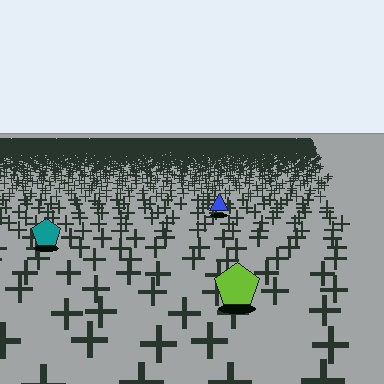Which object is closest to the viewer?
The lime pentagon is closest. The texture marks near it are larger and more spread out.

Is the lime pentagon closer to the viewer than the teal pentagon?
Yes. The lime pentagon is closer — you can tell from the texture gradient: the ground texture is coarser near it.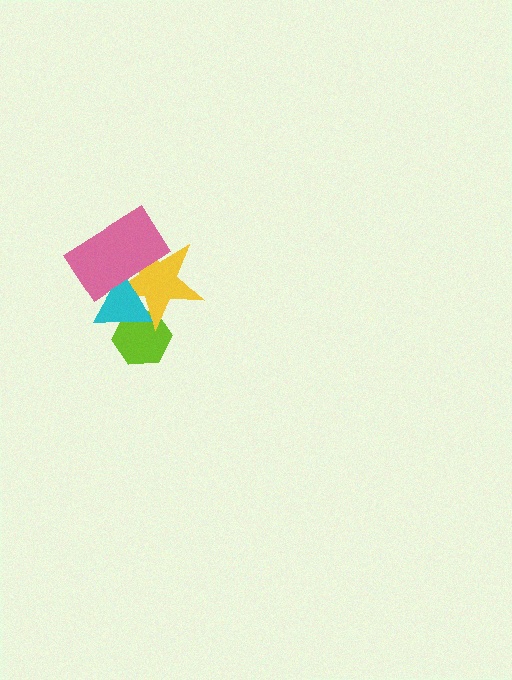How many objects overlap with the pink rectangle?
2 objects overlap with the pink rectangle.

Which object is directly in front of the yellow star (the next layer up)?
The cyan triangle is directly in front of the yellow star.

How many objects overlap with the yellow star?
3 objects overlap with the yellow star.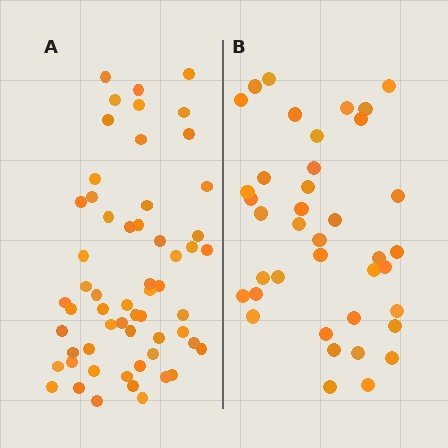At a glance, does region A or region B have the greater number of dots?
Region A (the left region) has more dots.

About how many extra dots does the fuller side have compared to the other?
Region A has approximately 20 more dots than region B.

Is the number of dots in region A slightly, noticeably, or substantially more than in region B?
Region A has substantially more. The ratio is roughly 1.5 to 1.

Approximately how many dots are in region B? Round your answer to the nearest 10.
About 40 dots. (The exact count is 39, which rounds to 40.)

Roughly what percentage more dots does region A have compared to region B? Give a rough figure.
About 50% more.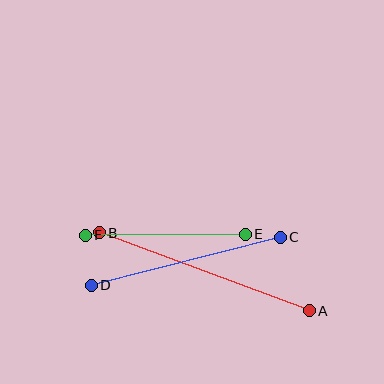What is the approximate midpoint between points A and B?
The midpoint is at approximately (204, 272) pixels.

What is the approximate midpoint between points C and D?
The midpoint is at approximately (186, 261) pixels.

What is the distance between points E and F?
The distance is approximately 160 pixels.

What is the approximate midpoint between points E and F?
The midpoint is at approximately (165, 235) pixels.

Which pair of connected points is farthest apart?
Points A and B are farthest apart.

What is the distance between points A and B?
The distance is approximately 224 pixels.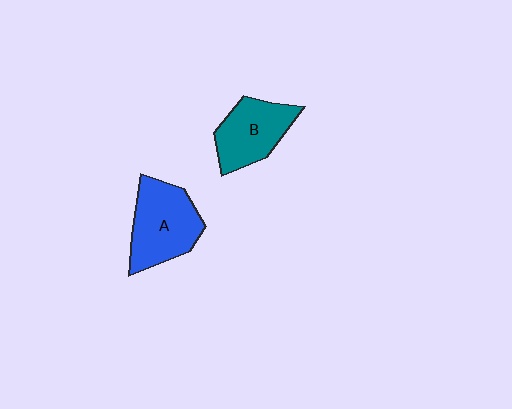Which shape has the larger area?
Shape A (blue).